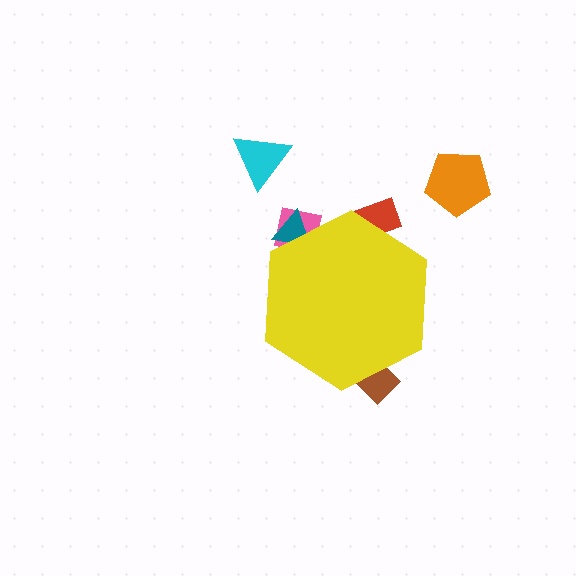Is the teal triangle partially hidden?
Yes, the teal triangle is partially hidden behind the yellow hexagon.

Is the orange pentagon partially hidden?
No, the orange pentagon is fully visible.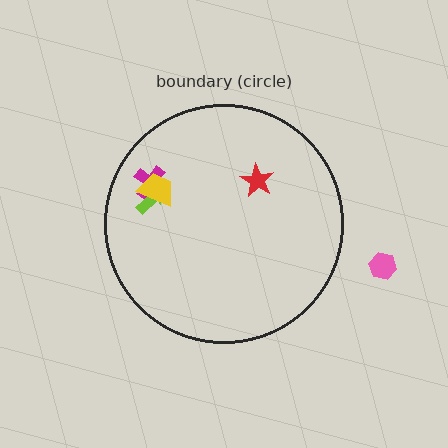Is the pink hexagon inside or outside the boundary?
Outside.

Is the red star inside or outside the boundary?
Inside.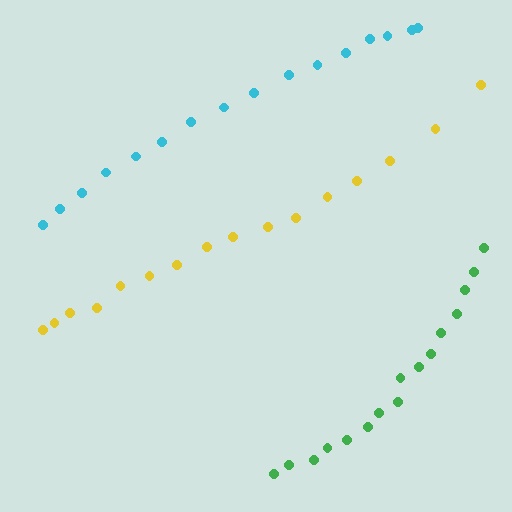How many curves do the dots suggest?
There are 3 distinct paths.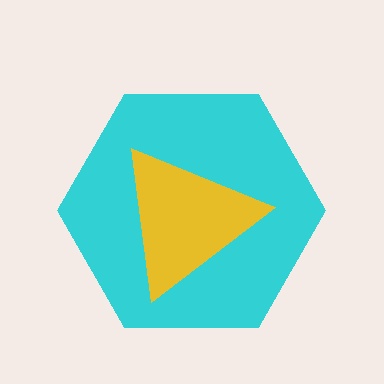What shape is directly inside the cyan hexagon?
The yellow triangle.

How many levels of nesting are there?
2.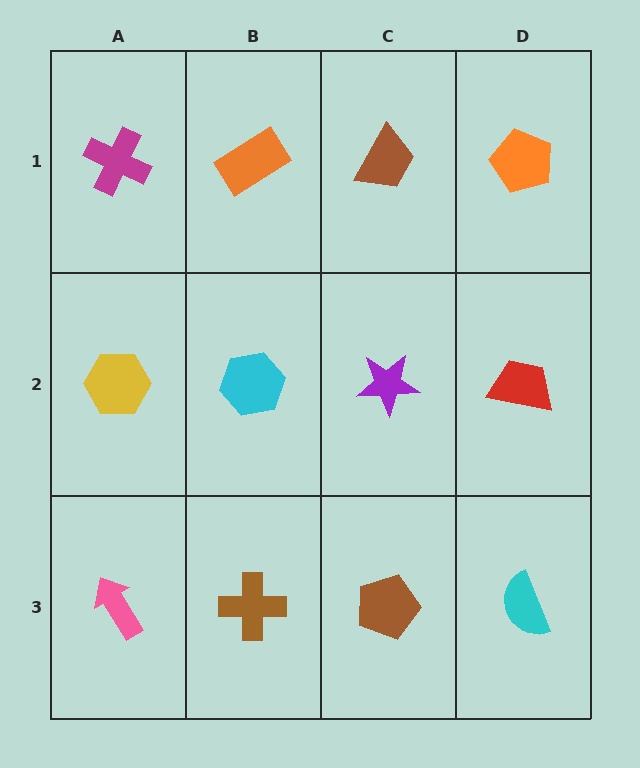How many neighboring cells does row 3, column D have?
2.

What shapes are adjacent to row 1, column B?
A cyan hexagon (row 2, column B), a magenta cross (row 1, column A), a brown trapezoid (row 1, column C).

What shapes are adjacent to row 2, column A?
A magenta cross (row 1, column A), a pink arrow (row 3, column A), a cyan hexagon (row 2, column B).